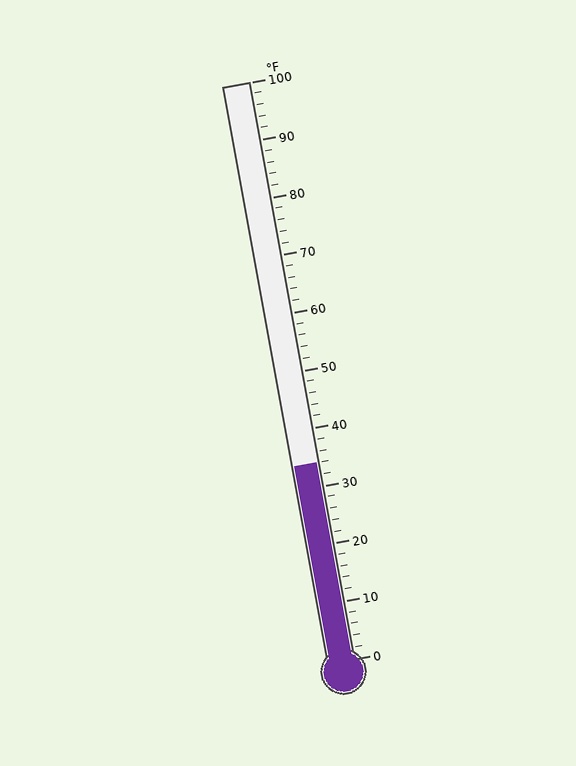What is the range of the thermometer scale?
The thermometer scale ranges from 0°F to 100°F.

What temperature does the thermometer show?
The thermometer shows approximately 34°F.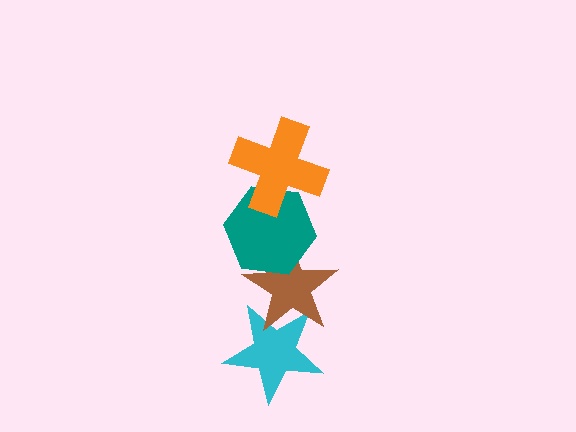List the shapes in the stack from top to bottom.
From top to bottom: the orange cross, the teal hexagon, the brown star, the cyan star.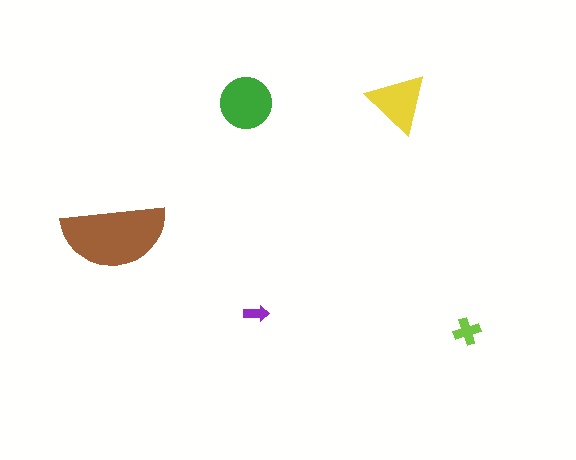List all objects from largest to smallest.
The brown semicircle, the green circle, the yellow triangle, the lime cross, the purple arrow.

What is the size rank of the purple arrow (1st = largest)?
5th.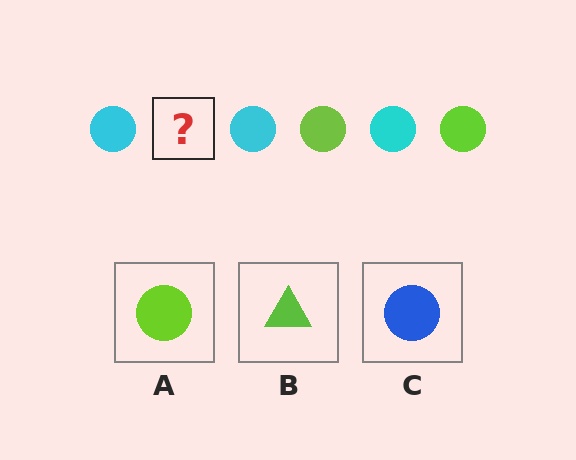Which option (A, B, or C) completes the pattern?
A.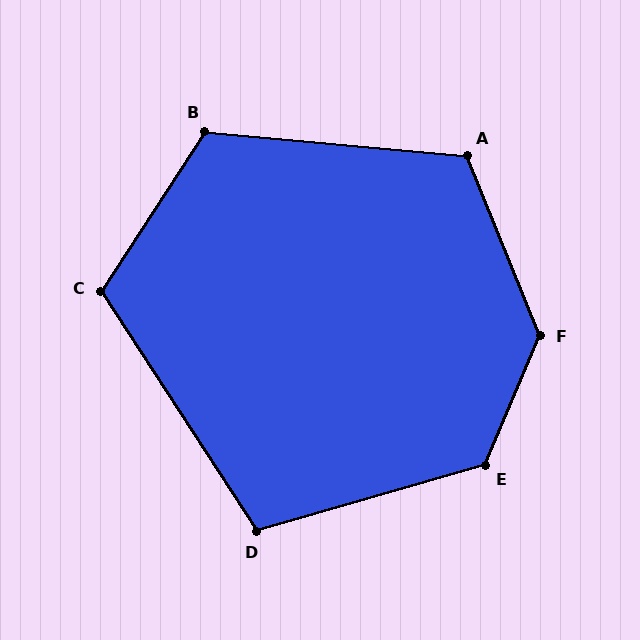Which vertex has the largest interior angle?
F, at approximately 135 degrees.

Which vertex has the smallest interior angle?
D, at approximately 107 degrees.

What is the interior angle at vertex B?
Approximately 118 degrees (obtuse).